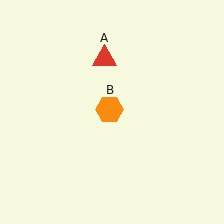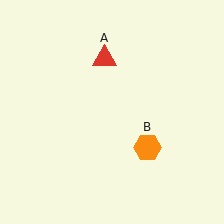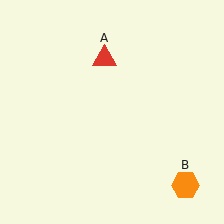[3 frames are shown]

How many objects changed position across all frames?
1 object changed position: orange hexagon (object B).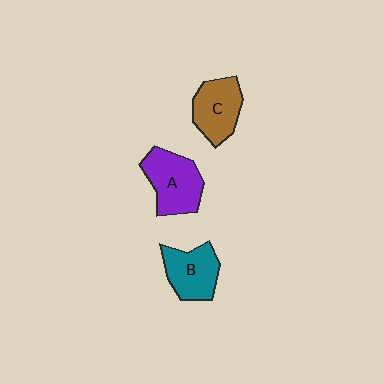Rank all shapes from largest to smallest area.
From largest to smallest: A (purple), C (brown), B (teal).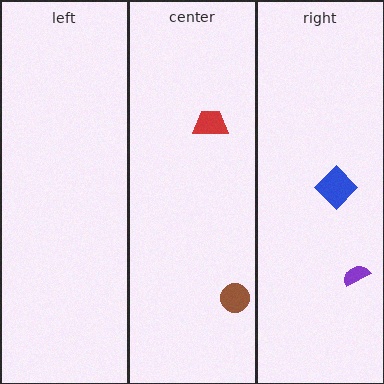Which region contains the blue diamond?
The right region.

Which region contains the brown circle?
The center region.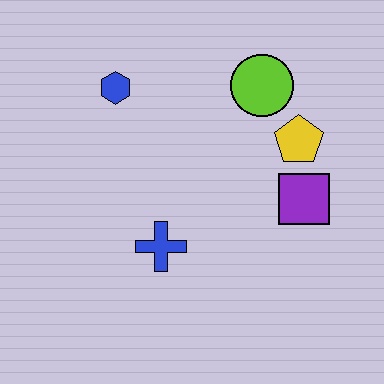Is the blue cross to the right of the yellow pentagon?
No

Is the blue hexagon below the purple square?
No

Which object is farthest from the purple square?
The blue hexagon is farthest from the purple square.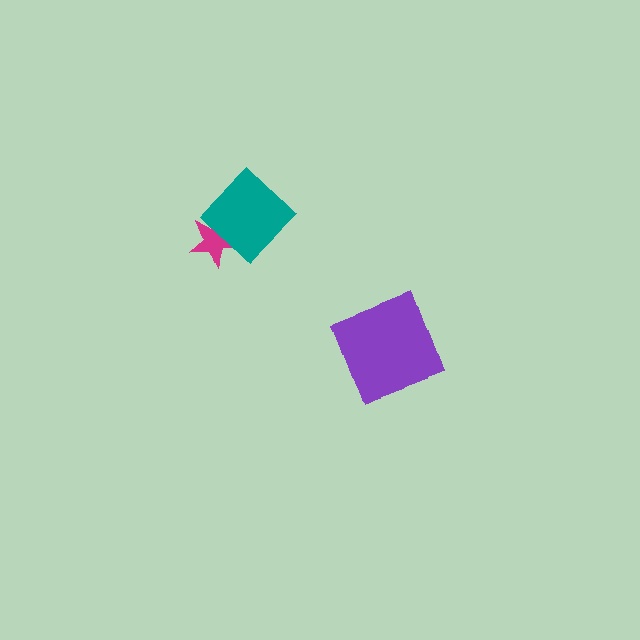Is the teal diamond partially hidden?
No, no other shape covers it.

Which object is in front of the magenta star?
The teal diamond is in front of the magenta star.